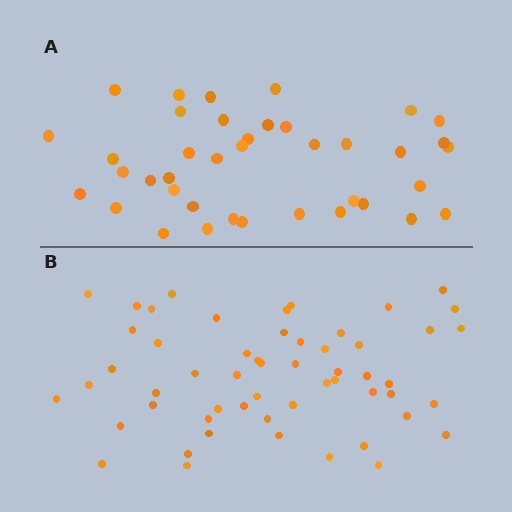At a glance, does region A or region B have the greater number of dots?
Region B (the bottom region) has more dots.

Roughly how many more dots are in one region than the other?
Region B has approximately 15 more dots than region A.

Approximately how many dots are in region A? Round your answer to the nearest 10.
About 40 dots. (The exact count is 39, which rounds to 40.)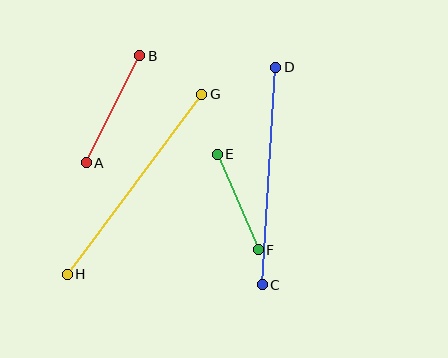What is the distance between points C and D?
The distance is approximately 218 pixels.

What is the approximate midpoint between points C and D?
The midpoint is at approximately (269, 176) pixels.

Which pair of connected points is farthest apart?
Points G and H are farthest apart.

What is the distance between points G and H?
The distance is approximately 225 pixels.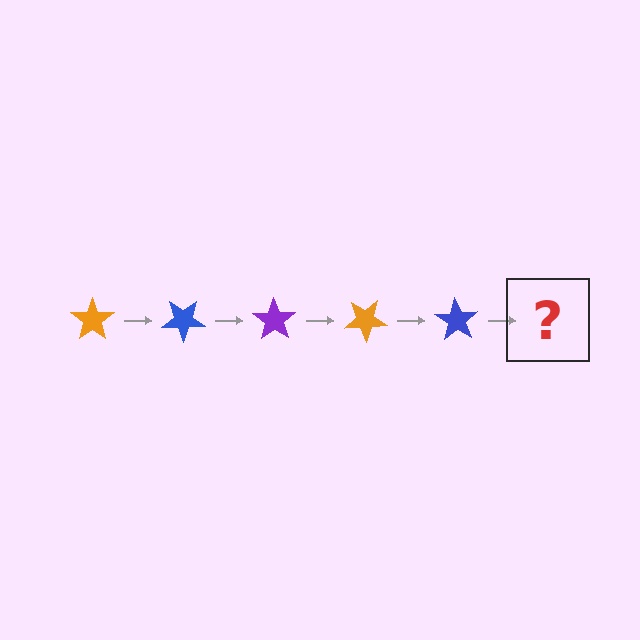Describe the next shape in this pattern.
It should be a purple star, rotated 175 degrees from the start.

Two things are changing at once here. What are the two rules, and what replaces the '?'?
The two rules are that it rotates 35 degrees each step and the color cycles through orange, blue, and purple. The '?' should be a purple star, rotated 175 degrees from the start.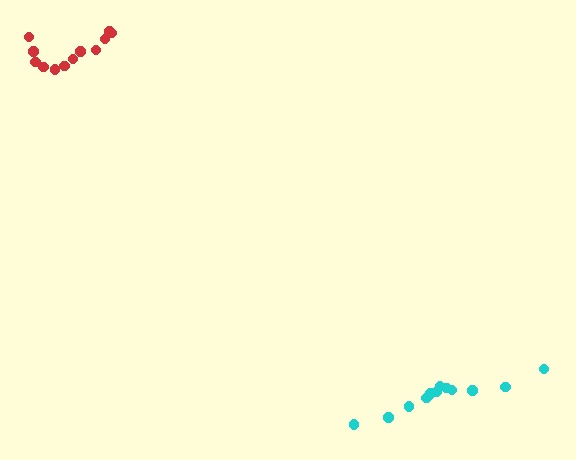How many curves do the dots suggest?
There are 2 distinct paths.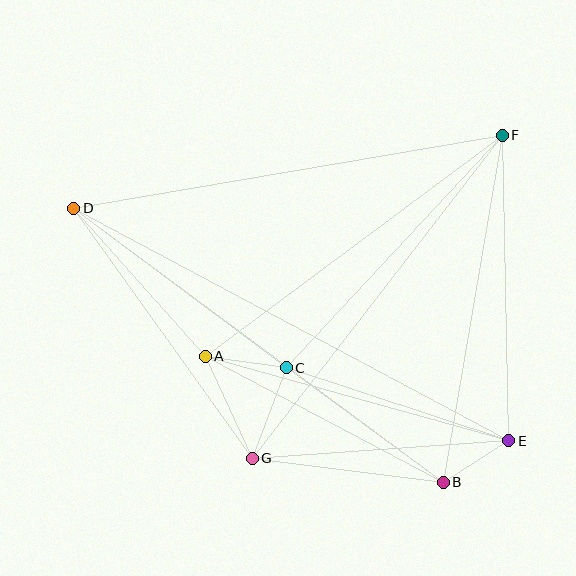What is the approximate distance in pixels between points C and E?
The distance between C and E is approximately 234 pixels.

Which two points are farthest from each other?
Points D and E are farthest from each other.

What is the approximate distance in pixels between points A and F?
The distance between A and F is approximately 370 pixels.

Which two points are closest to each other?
Points B and E are closest to each other.